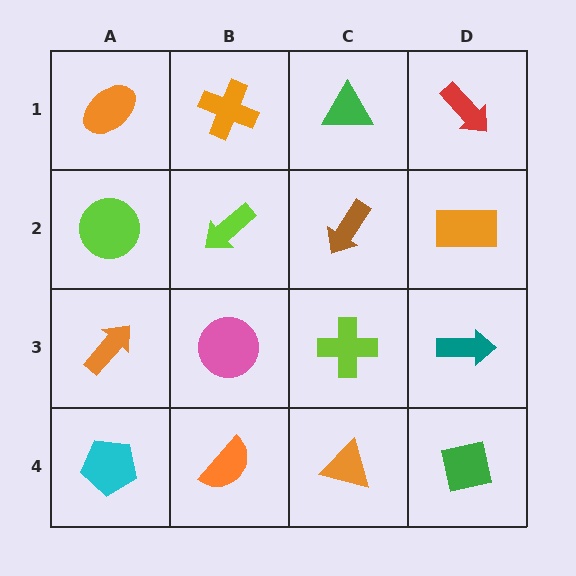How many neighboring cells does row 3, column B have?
4.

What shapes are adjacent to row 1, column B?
A lime arrow (row 2, column B), an orange ellipse (row 1, column A), a green triangle (row 1, column C).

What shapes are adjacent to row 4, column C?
A lime cross (row 3, column C), an orange semicircle (row 4, column B), a green square (row 4, column D).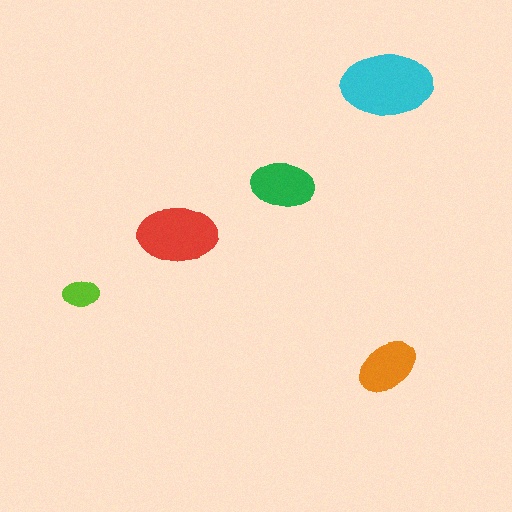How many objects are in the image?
There are 5 objects in the image.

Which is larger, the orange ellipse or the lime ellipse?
The orange one.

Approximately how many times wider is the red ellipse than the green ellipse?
About 1.5 times wider.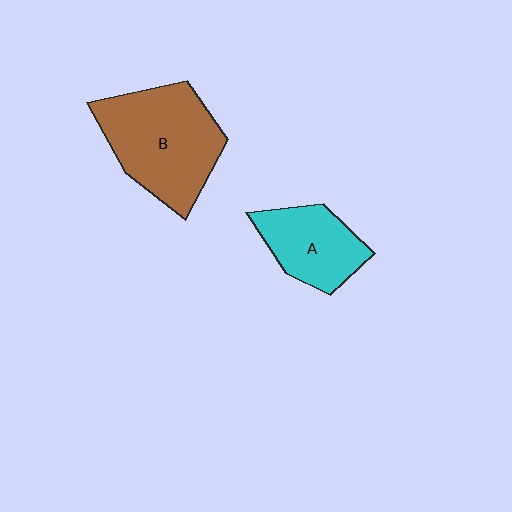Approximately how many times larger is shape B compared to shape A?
Approximately 1.7 times.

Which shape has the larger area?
Shape B (brown).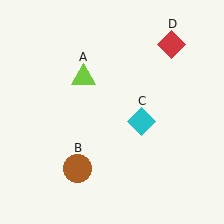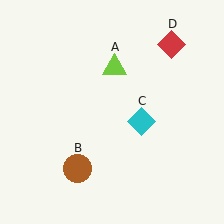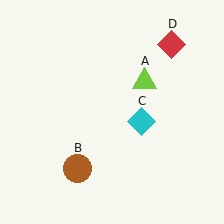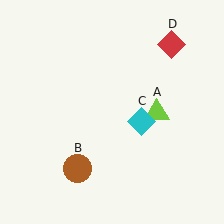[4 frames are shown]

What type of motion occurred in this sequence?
The lime triangle (object A) rotated clockwise around the center of the scene.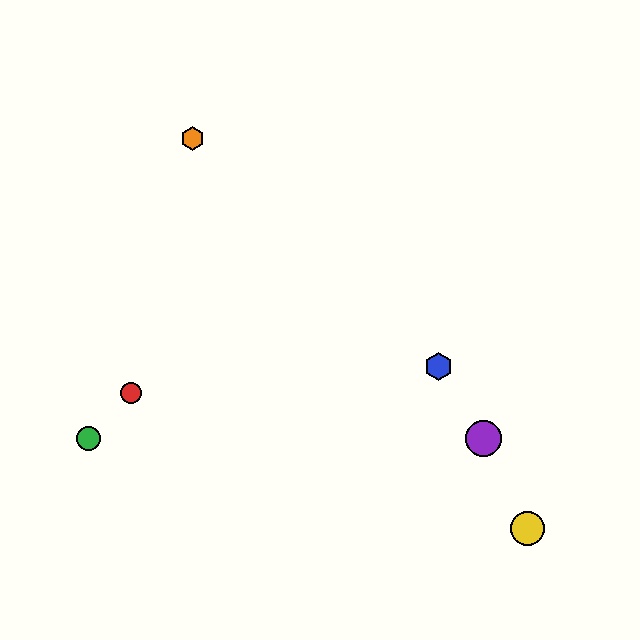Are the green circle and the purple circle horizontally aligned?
Yes, both are at y≈439.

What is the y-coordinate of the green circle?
The green circle is at y≈439.